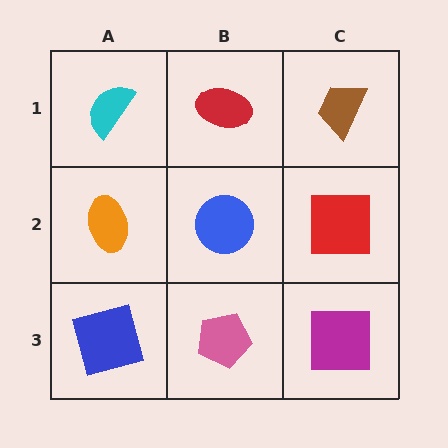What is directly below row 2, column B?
A pink pentagon.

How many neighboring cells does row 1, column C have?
2.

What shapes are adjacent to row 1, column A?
An orange ellipse (row 2, column A), a red ellipse (row 1, column B).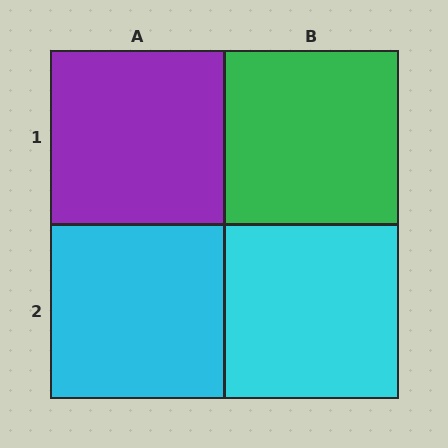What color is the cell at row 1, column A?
Purple.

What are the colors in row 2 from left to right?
Cyan, cyan.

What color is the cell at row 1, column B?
Green.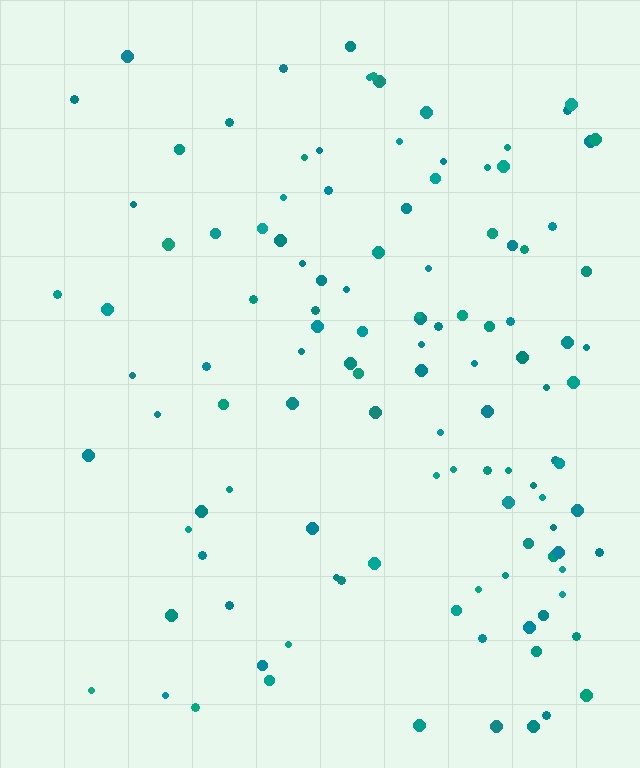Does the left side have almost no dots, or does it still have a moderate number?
Still a moderate number, just noticeably fewer than the right.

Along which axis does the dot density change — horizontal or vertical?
Horizontal.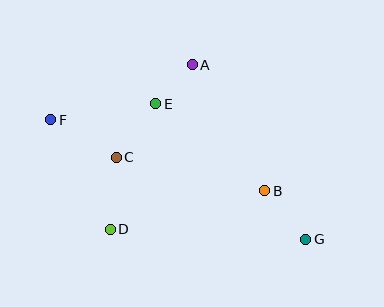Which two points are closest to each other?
Points A and E are closest to each other.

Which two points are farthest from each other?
Points F and G are farthest from each other.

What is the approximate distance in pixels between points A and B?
The distance between A and B is approximately 145 pixels.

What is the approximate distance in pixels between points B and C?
The distance between B and C is approximately 152 pixels.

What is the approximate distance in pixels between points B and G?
The distance between B and G is approximately 63 pixels.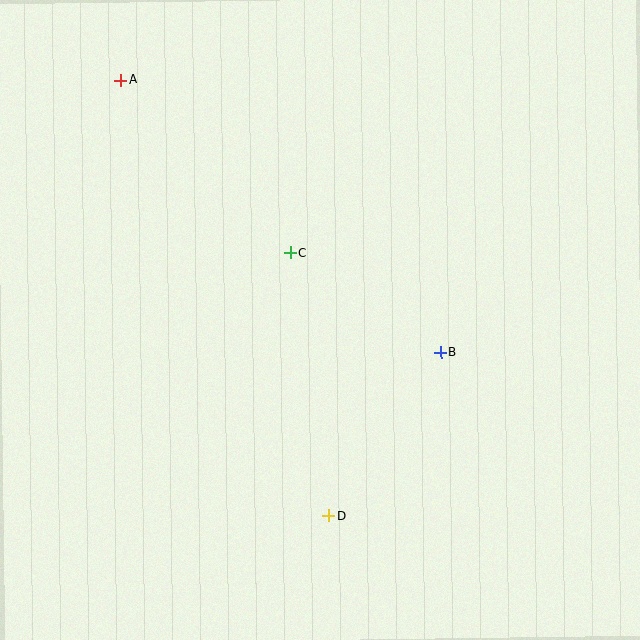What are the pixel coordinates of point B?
Point B is at (441, 353).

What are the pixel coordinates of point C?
Point C is at (290, 253).